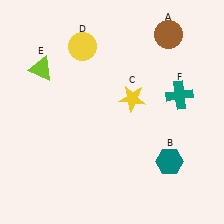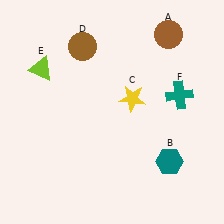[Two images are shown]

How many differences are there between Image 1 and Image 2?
There is 1 difference between the two images.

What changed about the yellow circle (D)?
In Image 1, D is yellow. In Image 2, it changed to brown.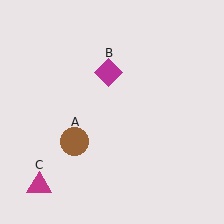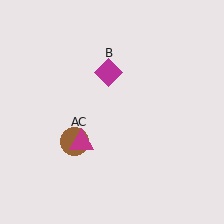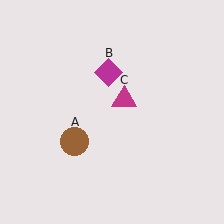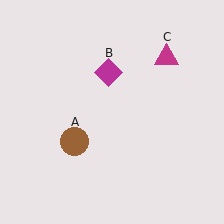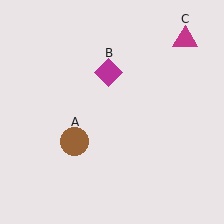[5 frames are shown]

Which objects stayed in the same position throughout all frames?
Brown circle (object A) and magenta diamond (object B) remained stationary.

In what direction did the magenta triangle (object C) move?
The magenta triangle (object C) moved up and to the right.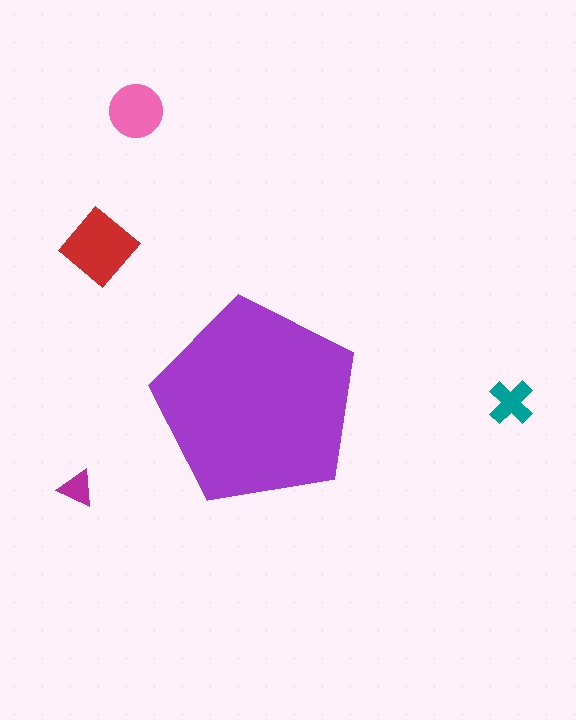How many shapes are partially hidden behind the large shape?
0 shapes are partially hidden.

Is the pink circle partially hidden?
No, the pink circle is fully visible.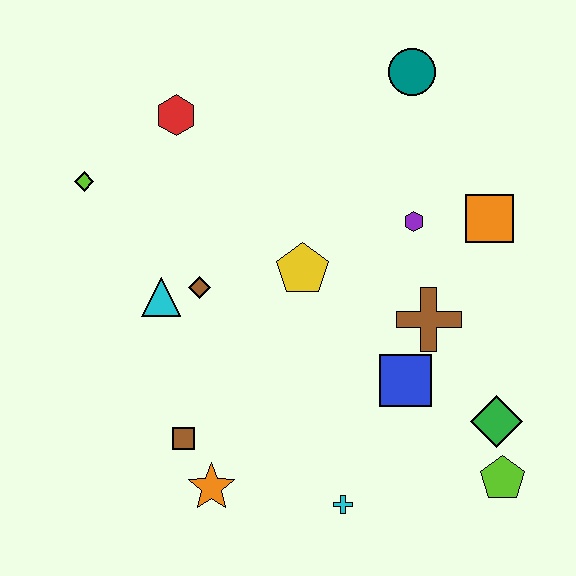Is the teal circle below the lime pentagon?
No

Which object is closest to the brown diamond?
The cyan triangle is closest to the brown diamond.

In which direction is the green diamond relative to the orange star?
The green diamond is to the right of the orange star.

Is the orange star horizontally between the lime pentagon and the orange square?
No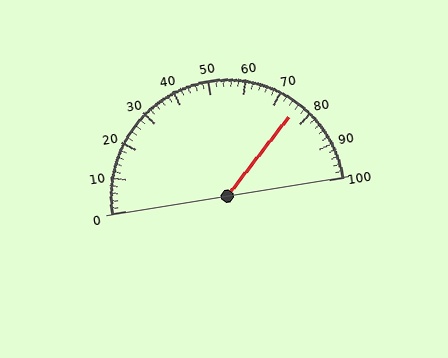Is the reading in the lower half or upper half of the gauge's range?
The reading is in the upper half of the range (0 to 100).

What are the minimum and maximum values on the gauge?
The gauge ranges from 0 to 100.